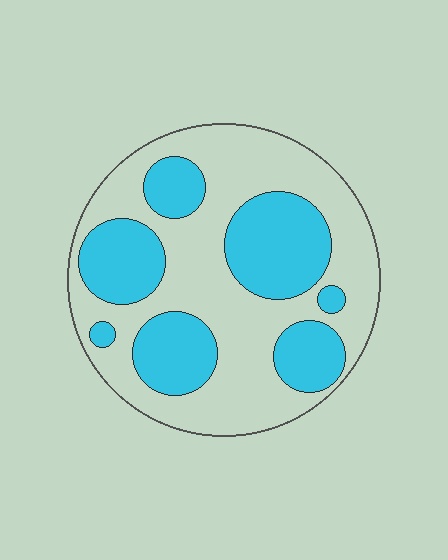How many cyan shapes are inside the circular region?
7.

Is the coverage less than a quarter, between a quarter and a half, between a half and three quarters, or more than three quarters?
Between a quarter and a half.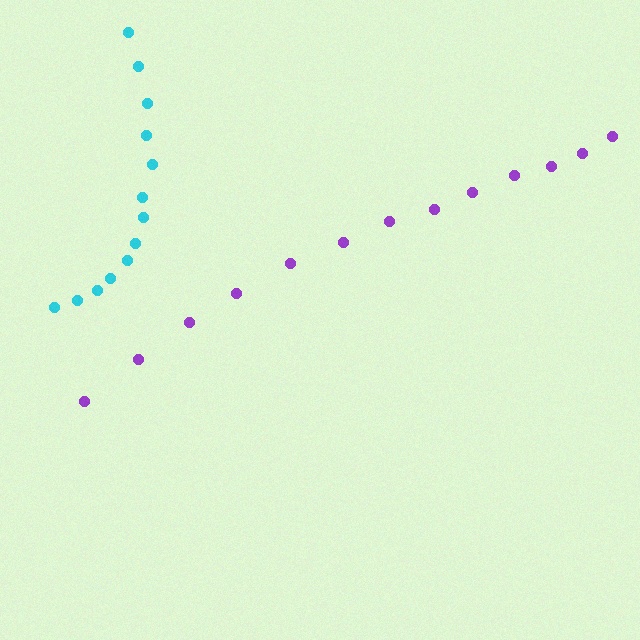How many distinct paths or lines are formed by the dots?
There are 2 distinct paths.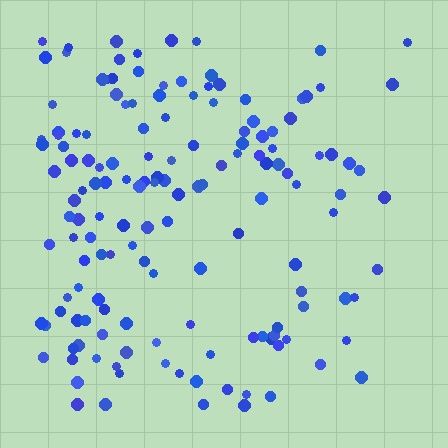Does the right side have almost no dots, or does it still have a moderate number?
Still a moderate number, just noticeably fewer than the left.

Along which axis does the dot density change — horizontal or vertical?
Horizontal.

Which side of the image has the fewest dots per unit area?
The right.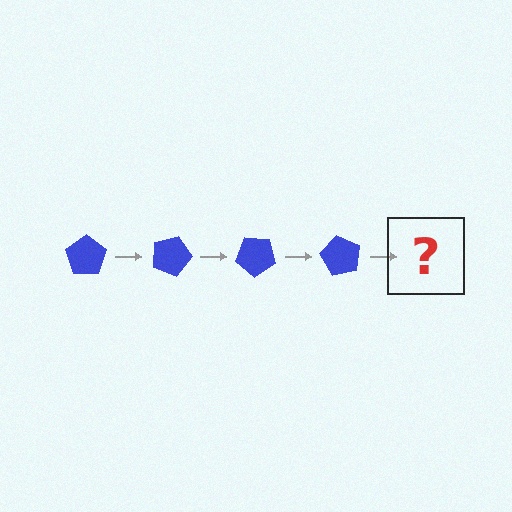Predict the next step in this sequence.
The next step is a blue pentagon rotated 80 degrees.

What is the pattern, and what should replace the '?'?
The pattern is that the pentagon rotates 20 degrees each step. The '?' should be a blue pentagon rotated 80 degrees.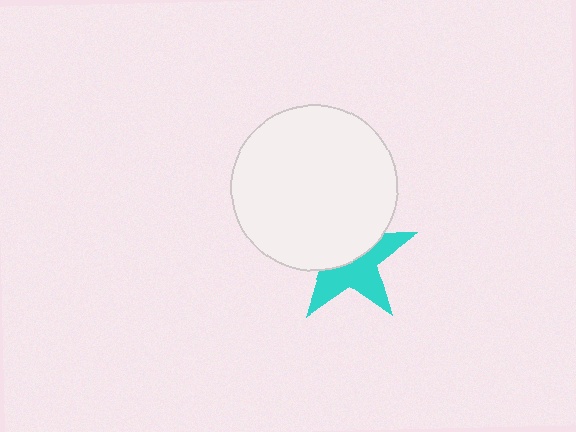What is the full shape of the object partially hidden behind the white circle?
The partially hidden object is a cyan star.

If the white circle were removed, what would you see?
You would see the complete cyan star.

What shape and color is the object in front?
The object in front is a white circle.